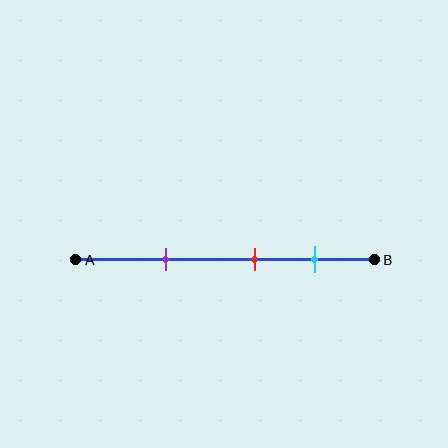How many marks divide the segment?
There are 3 marks dividing the segment.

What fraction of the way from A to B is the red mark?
The red mark is approximately 60% (0.6) of the way from A to B.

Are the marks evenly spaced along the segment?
Yes, the marks are approximately evenly spaced.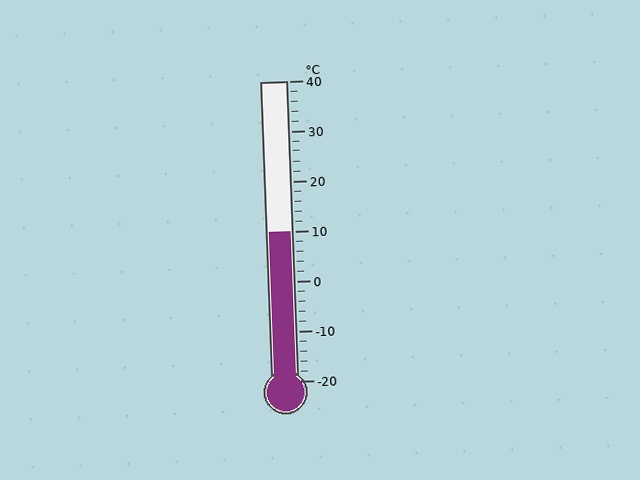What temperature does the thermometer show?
The thermometer shows approximately 10°C.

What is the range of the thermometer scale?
The thermometer scale ranges from -20°C to 40°C.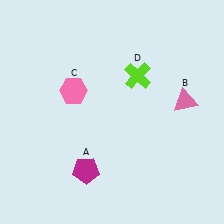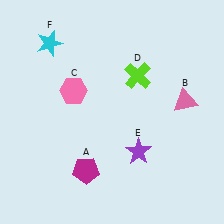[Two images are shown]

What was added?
A purple star (E), a cyan star (F) were added in Image 2.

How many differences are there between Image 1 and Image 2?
There are 2 differences between the two images.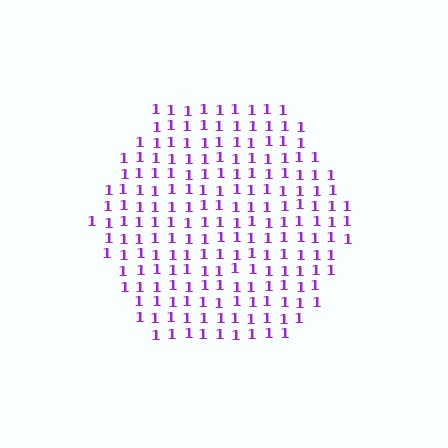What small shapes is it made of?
It is made of small digit 1's.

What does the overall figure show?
The overall figure shows a hexagon.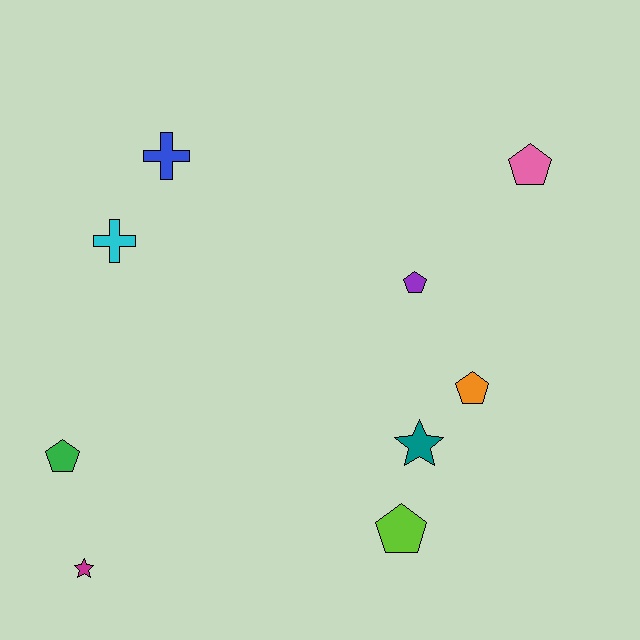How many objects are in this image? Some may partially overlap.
There are 9 objects.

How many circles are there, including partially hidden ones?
There are no circles.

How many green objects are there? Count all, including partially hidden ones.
There is 1 green object.